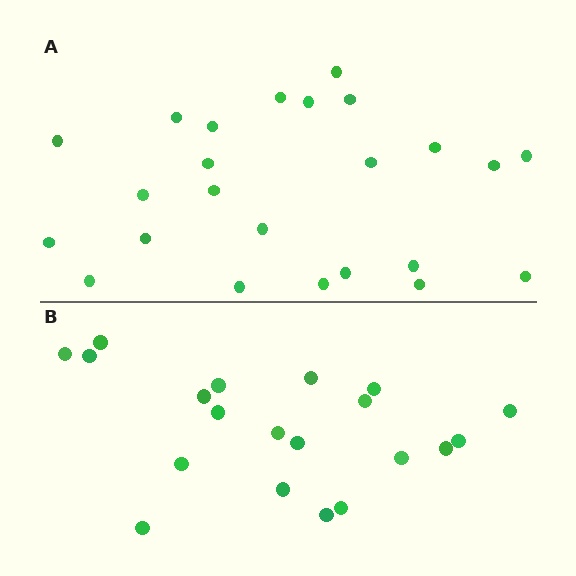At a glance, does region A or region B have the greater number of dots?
Region A (the top region) has more dots.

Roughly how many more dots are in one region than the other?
Region A has about 4 more dots than region B.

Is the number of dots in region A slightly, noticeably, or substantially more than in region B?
Region A has only slightly more — the two regions are fairly close. The ratio is roughly 1.2 to 1.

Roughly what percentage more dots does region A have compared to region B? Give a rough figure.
About 20% more.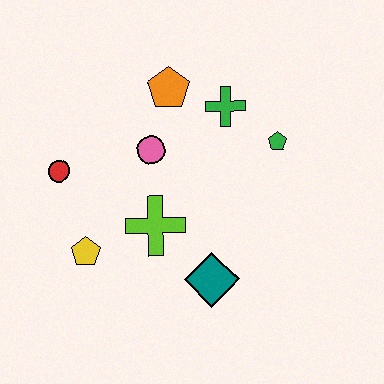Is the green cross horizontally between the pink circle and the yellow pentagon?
No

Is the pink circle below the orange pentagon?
Yes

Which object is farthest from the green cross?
The yellow pentagon is farthest from the green cross.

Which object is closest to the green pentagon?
The green cross is closest to the green pentagon.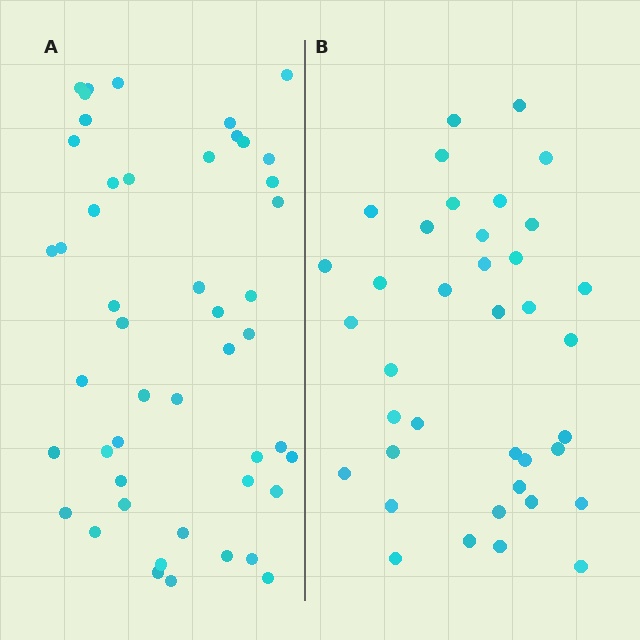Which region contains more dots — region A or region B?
Region A (the left region) has more dots.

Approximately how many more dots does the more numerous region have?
Region A has roughly 10 or so more dots than region B.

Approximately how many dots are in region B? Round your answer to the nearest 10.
About 40 dots. (The exact count is 38, which rounds to 40.)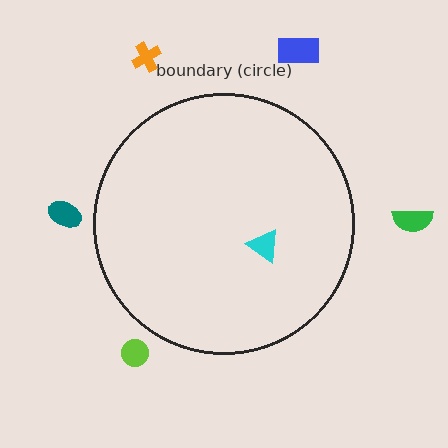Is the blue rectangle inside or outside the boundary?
Outside.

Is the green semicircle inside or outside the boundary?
Outside.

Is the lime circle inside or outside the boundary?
Outside.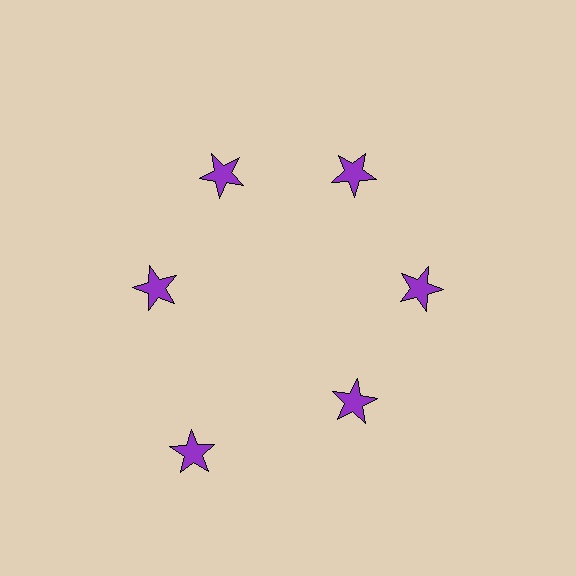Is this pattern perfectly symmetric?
No. The 6 purple stars are arranged in a ring, but one element near the 7 o'clock position is pushed outward from the center, breaking the 6-fold rotational symmetry.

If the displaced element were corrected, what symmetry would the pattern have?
It would have 6-fold rotational symmetry — the pattern would map onto itself every 60 degrees.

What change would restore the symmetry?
The symmetry would be restored by moving it inward, back onto the ring so that all 6 stars sit at equal angles and equal distance from the center.